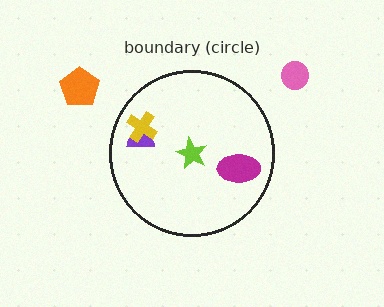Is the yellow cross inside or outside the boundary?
Inside.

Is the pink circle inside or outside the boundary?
Outside.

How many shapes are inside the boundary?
4 inside, 2 outside.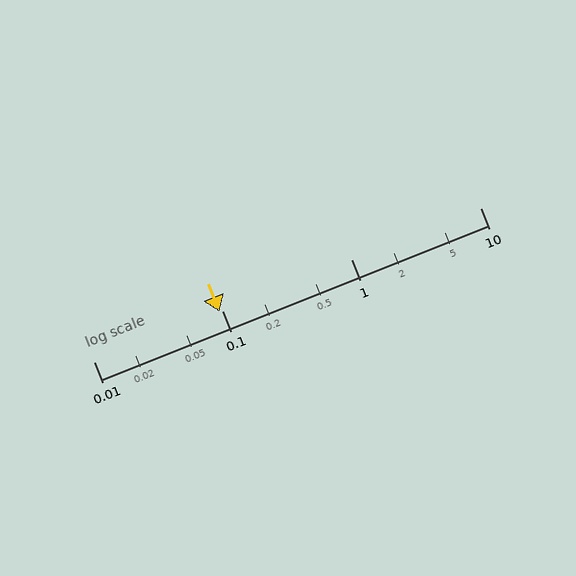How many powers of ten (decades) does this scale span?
The scale spans 3 decades, from 0.01 to 10.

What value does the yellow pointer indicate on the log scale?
The pointer indicates approximately 0.095.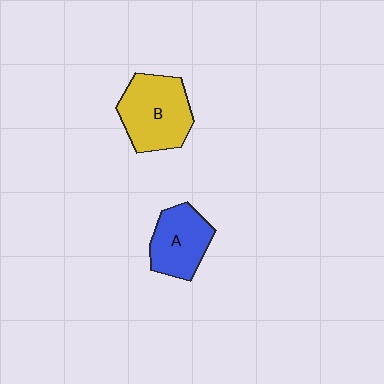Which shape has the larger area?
Shape B (yellow).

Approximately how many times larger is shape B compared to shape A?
Approximately 1.3 times.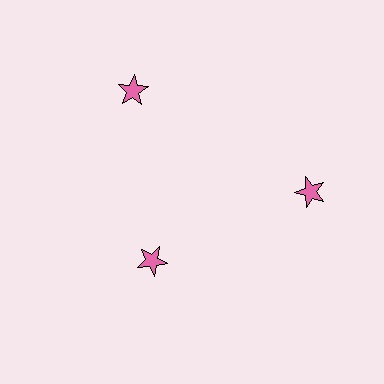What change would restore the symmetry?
The symmetry would be restored by moving it outward, back onto the ring so that all 3 stars sit at equal angles and equal distance from the center.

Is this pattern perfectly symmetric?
No. The 3 pink stars are arranged in a ring, but one element near the 7 o'clock position is pulled inward toward the center, breaking the 3-fold rotational symmetry.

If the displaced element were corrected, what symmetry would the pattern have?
It would have 3-fold rotational symmetry — the pattern would map onto itself every 120 degrees.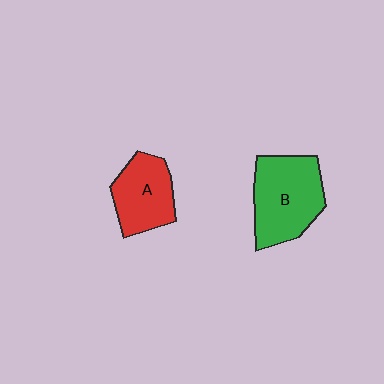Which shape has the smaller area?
Shape A (red).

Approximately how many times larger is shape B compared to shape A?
Approximately 1.4 times.